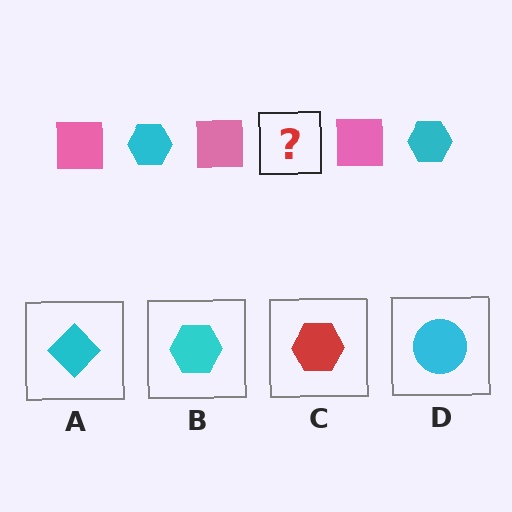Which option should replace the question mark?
Option B.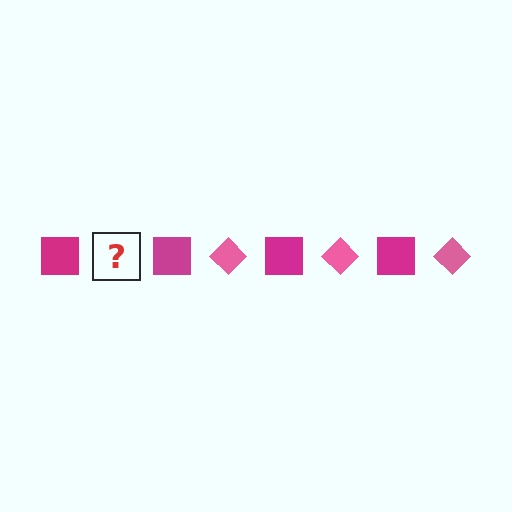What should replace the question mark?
The question mark should be replaced with a pink diamond.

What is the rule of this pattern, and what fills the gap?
The rule is that the pattern alternates between magenta square and pink diamond. The gap should be filled with a pink diamond.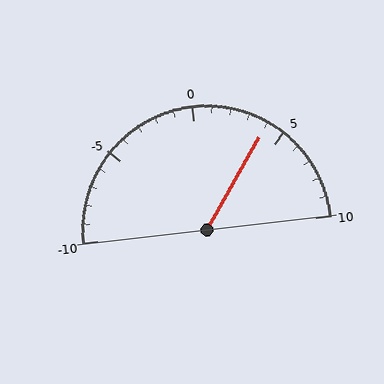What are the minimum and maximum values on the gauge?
The gauge ranges from -10 to 10.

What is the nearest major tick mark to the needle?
The nearest major tick mark is 5.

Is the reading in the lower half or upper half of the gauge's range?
The reading is in the upper half of the range (-10 to 10).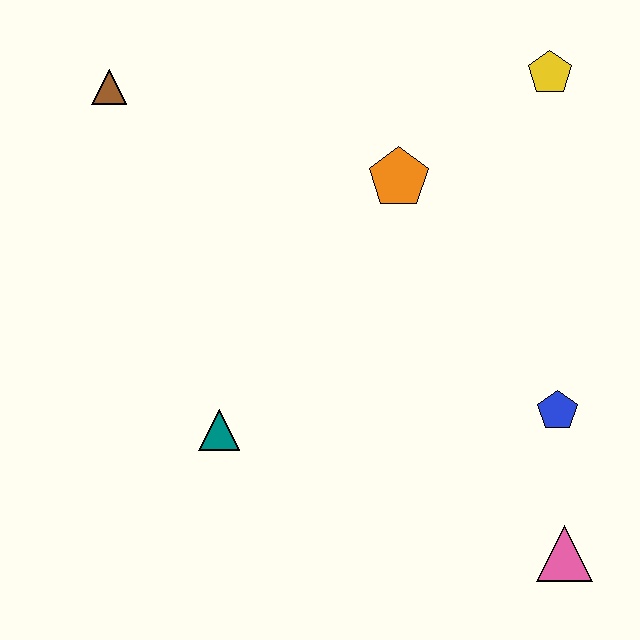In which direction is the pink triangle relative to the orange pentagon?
The pink triangle is below the orange pentagon.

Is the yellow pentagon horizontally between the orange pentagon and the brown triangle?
No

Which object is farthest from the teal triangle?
The yellow pentagon is farthest from the teal triangle.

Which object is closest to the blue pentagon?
The pink triangle is closest to the blue pentagon.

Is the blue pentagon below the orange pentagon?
Yes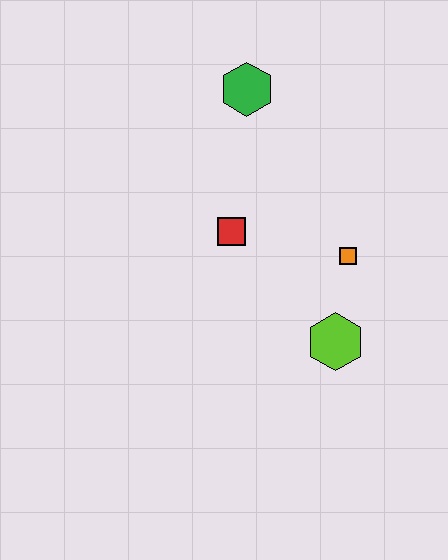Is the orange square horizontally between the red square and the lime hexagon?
No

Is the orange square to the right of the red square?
Yes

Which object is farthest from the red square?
The lime hexagon is farthest from the red square.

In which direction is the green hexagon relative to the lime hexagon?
The green hexagon is above the lime hexagon.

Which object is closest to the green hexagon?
The red square is closest to the green hexagon.